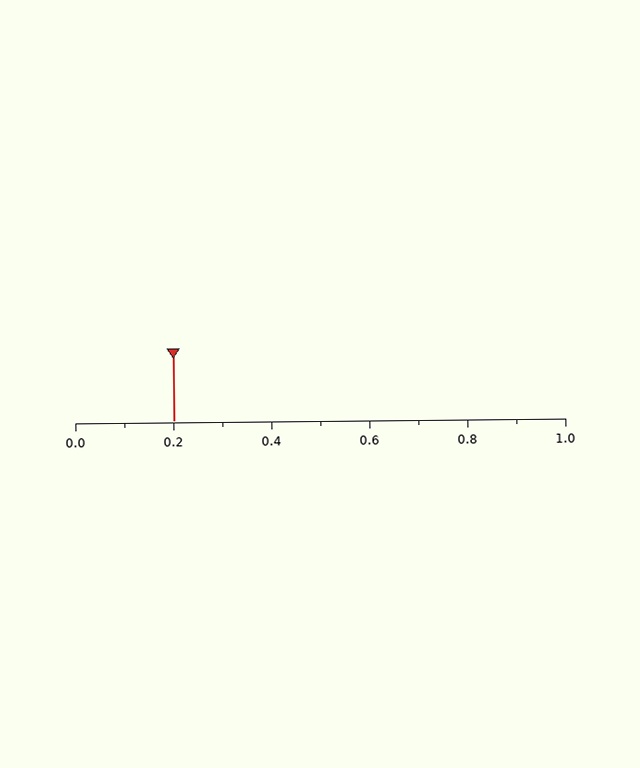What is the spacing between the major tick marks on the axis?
The major ticks are spaced 0.2 apart.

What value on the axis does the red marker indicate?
The marker indicates approximately 0.2.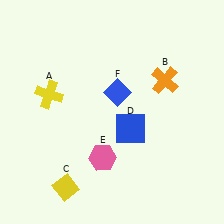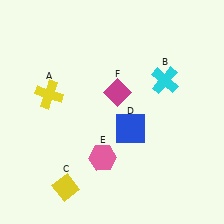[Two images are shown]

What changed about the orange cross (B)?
In Image 1, B is orange. In Image 2, it changed to cyan.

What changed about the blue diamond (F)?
In Image 1, F is blue. In Image 2, it changed to magenta.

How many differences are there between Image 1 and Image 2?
There are 2 differences between the two images.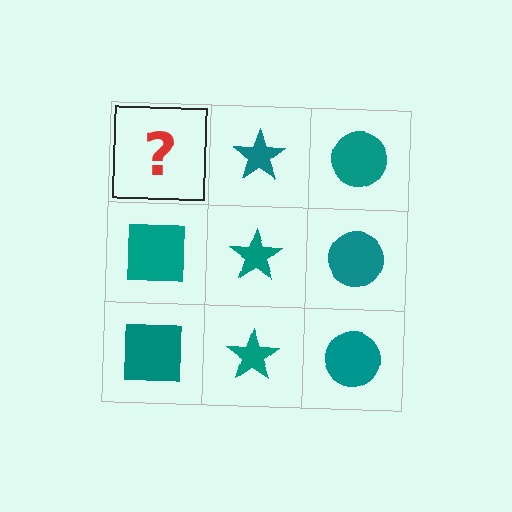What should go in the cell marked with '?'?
The missing cell should contain a teal square.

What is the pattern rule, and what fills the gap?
The rule is that each column has a consistent shape. The gap should be filled with a teal square.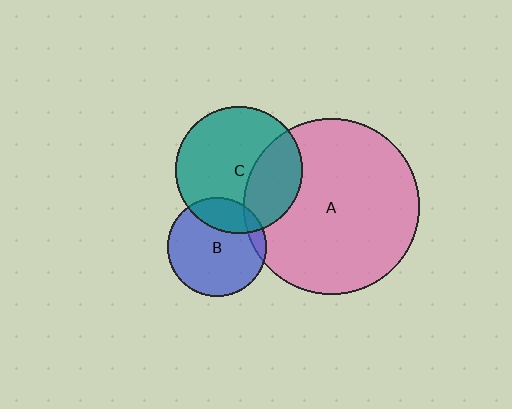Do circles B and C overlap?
Yes.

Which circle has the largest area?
Circle A (pink).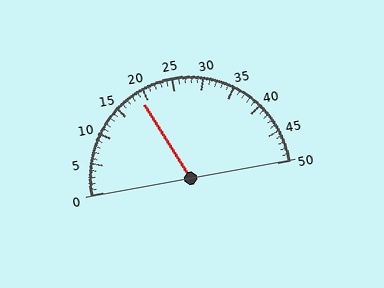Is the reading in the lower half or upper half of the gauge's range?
The reading is in the lower half of the range (0 to 50).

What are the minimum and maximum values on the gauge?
The gauge ranges from 0 to 50.